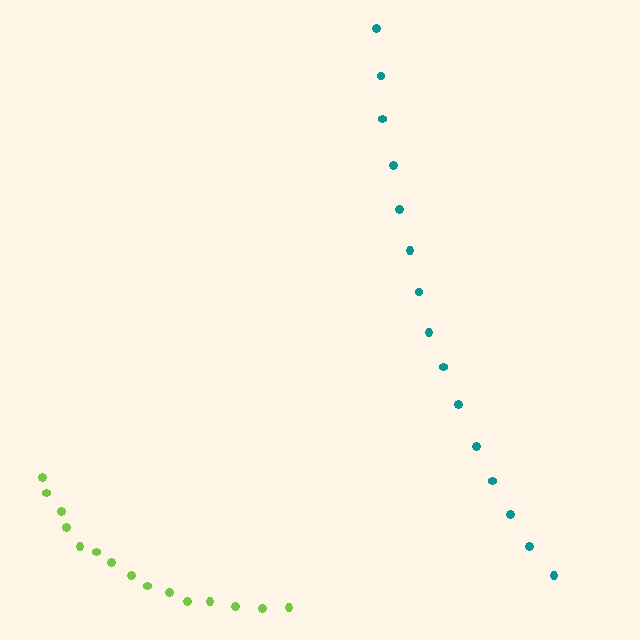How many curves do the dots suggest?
There are 2 distinct paths.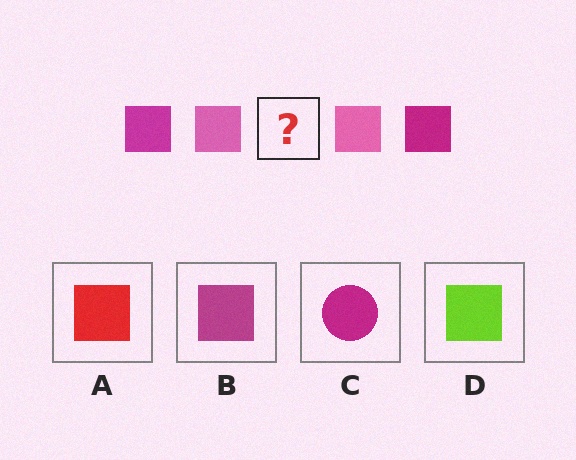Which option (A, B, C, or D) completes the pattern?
B.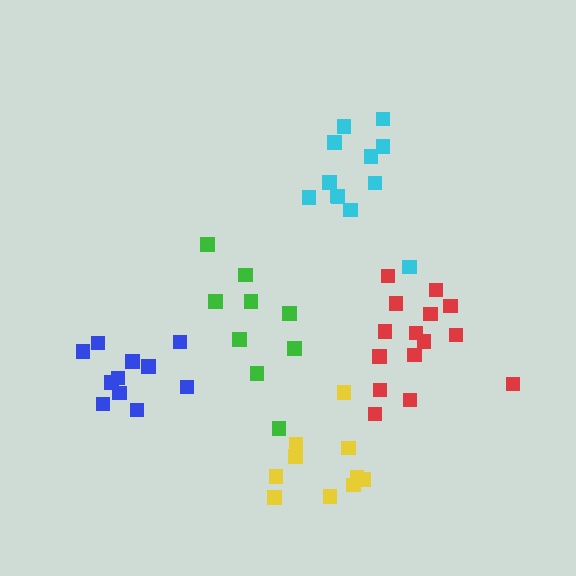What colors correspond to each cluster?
The clusters are colored: yellow, green, blue, cyan, red.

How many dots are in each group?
Group 1: 10 dots, Group 2: 9 dots, Group 3: 11 dots, Group 4: 12 dots, Group 5: 15 dots (57 total).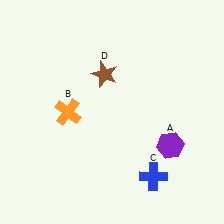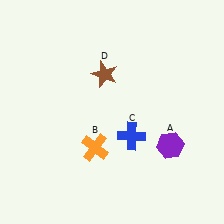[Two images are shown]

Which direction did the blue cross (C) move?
The blue cross (C) moved up.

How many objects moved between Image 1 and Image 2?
2 objects moved between the two images.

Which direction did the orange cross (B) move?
The orange cross (B) moved down.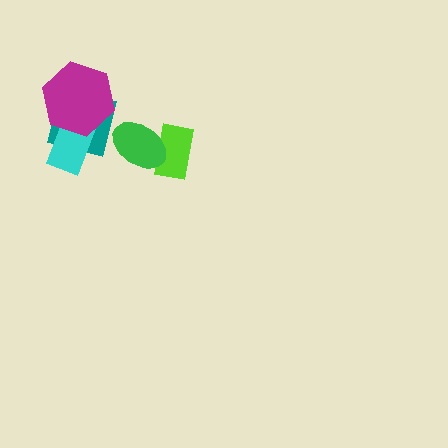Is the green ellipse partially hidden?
No, no other shape covers it.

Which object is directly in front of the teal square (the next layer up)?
The cyan rectangle is directly in front of the teal square.